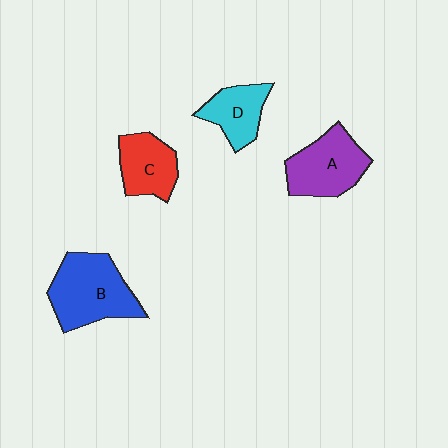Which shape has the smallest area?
Shape D (cyan).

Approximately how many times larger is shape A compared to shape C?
Approximately 1.3 times.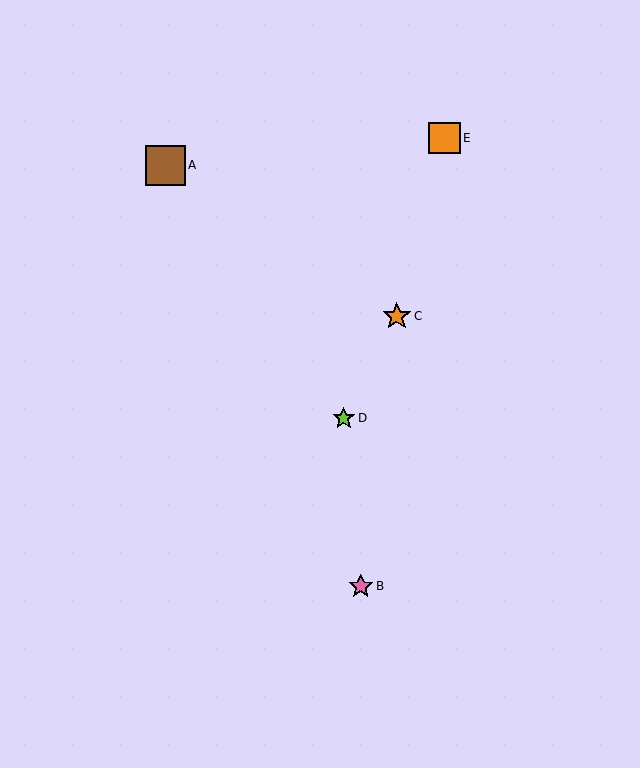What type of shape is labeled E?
Shape E is an orange square.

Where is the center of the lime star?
The center of the lime star is at (344, 418).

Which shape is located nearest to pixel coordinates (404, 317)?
The orange star (labeled C) at (397, 316) is nearest to that location.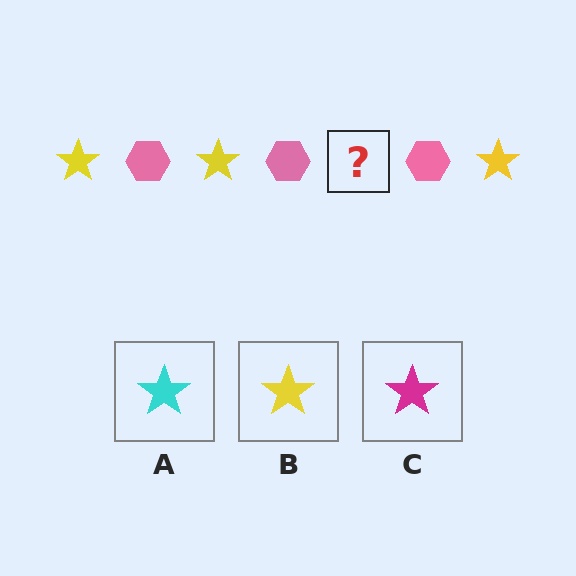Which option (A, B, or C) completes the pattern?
B.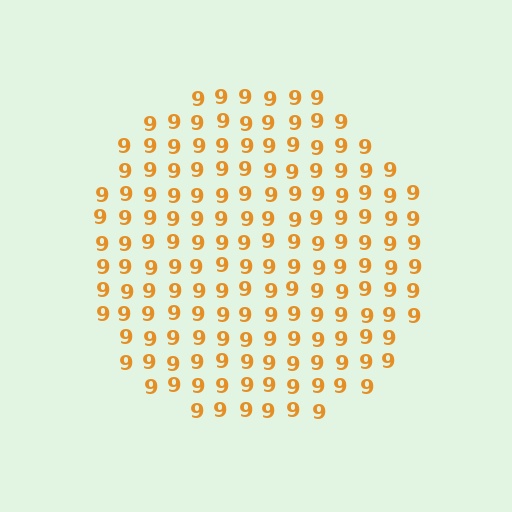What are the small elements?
The small elements are digit 9's.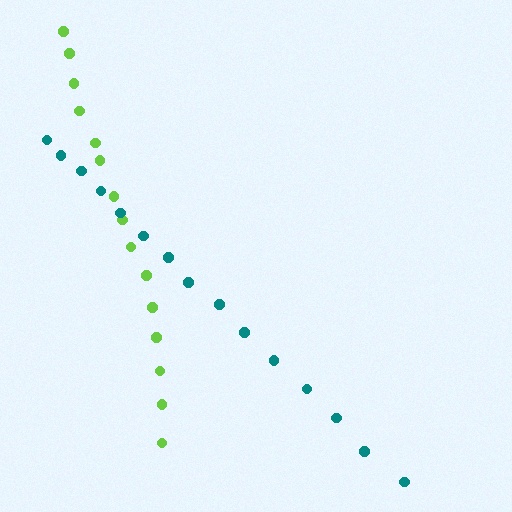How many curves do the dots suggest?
There are 2 distinct paths.